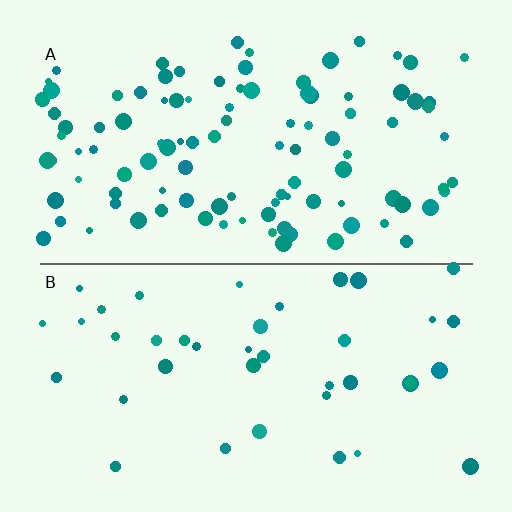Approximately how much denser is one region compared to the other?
Approximately 2.5× — region A over region B.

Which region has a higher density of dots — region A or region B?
A (the top).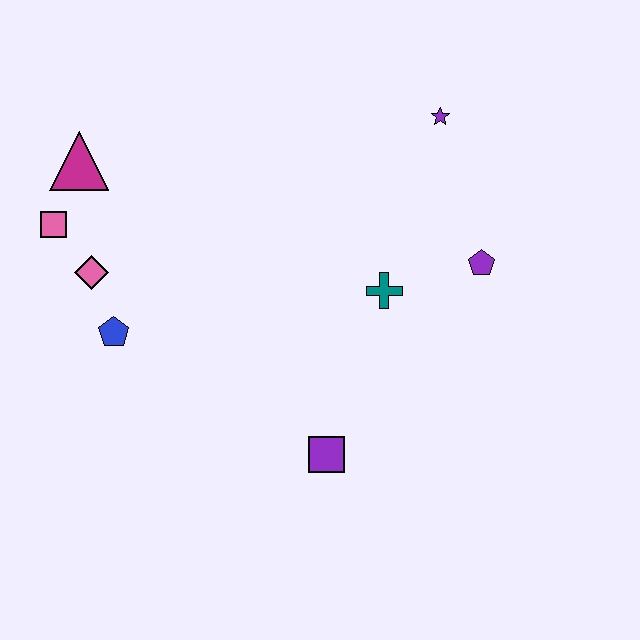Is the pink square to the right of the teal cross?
No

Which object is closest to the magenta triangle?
The pink square is closest to the magenta triangle.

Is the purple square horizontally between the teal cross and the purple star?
No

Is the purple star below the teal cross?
No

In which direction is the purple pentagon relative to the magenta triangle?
The purple pentagon is to the right of the magenta triangle.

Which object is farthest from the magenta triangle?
The purple pentagon is farthest from the magenta triangle.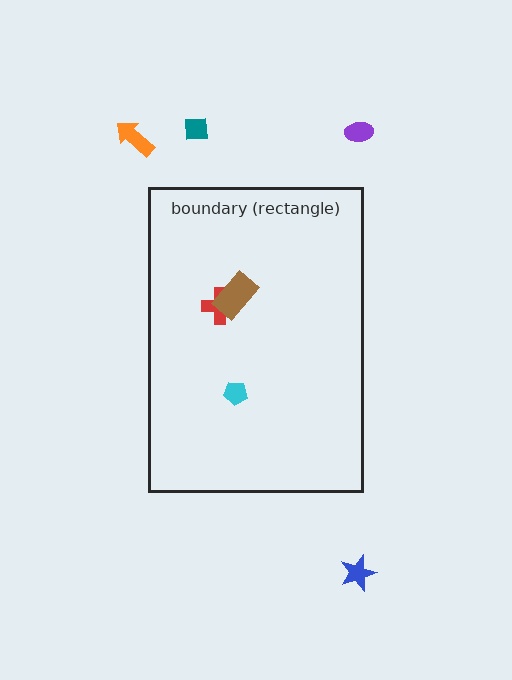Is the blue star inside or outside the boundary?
Outside.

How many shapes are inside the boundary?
3 inside, 4 outside.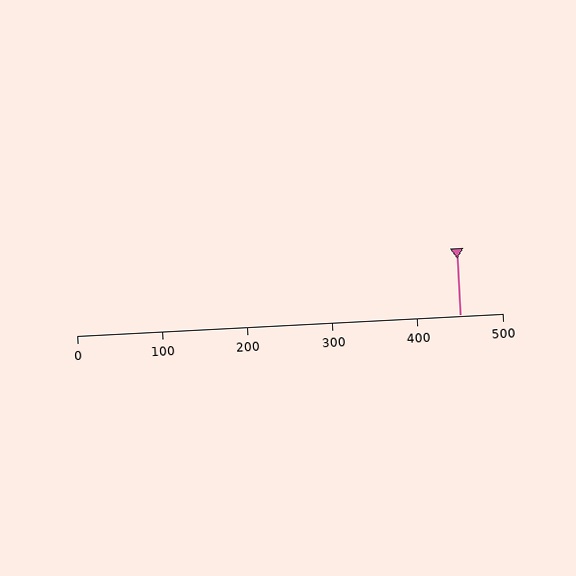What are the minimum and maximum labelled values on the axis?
The axis runs from 0 to 500.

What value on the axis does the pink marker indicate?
The marker indicates approximately 450.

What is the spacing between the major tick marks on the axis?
The major ticks are spaced 100 apart.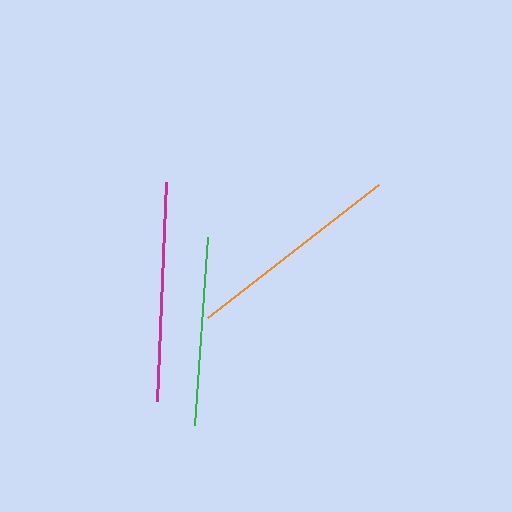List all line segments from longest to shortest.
From longest to shortest: magenta, orange, green.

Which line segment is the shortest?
The green line is the shortest at approximately 189 pixels.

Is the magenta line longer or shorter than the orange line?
The magenta line is longer than the orange line.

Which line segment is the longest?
The magenta line is the longest at approximately 219 pixels.